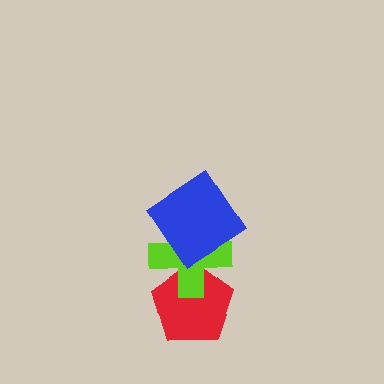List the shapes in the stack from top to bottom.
From top to bottom: the blue diamond, the lime cross, the red pentagon.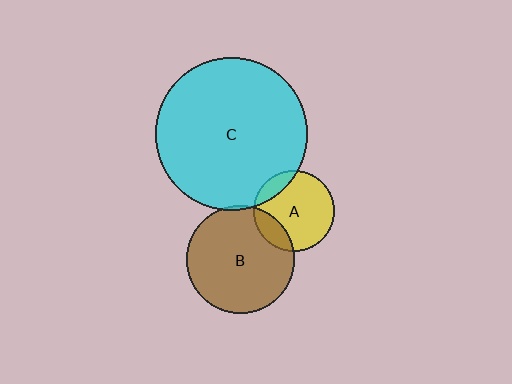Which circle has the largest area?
Circle C (cyan).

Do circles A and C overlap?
Yes.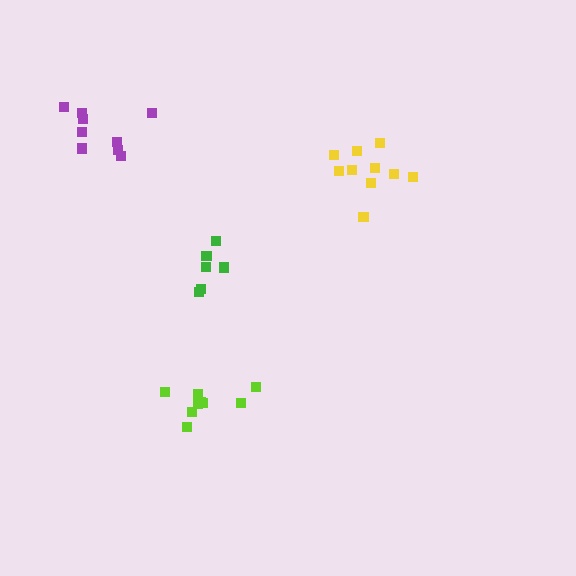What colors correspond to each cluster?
The clusters are colored: green, lime, yellow, purple.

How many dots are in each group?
Group 1: 6 dots, Group 2: 9 dots, Group 3: 10 dots, Group 4: 9 dots (34 total).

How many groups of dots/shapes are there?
There are 4 groups.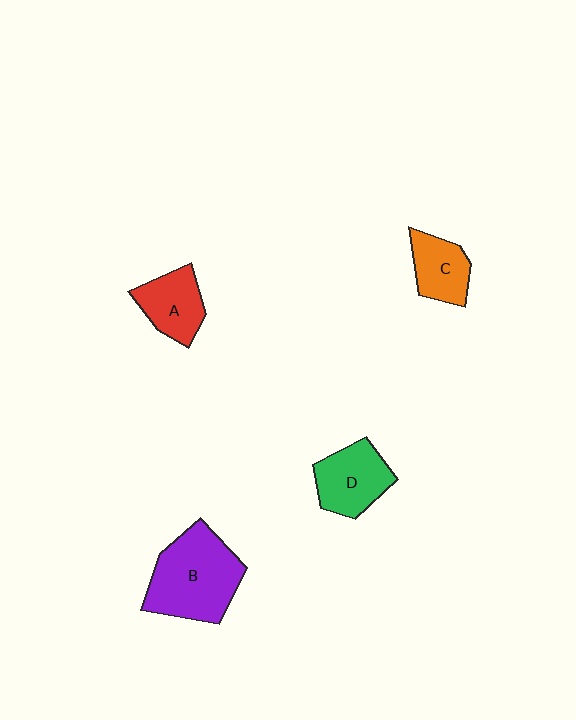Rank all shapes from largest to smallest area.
From largest to smallest: B (purple), D (green), A (red), C (orange).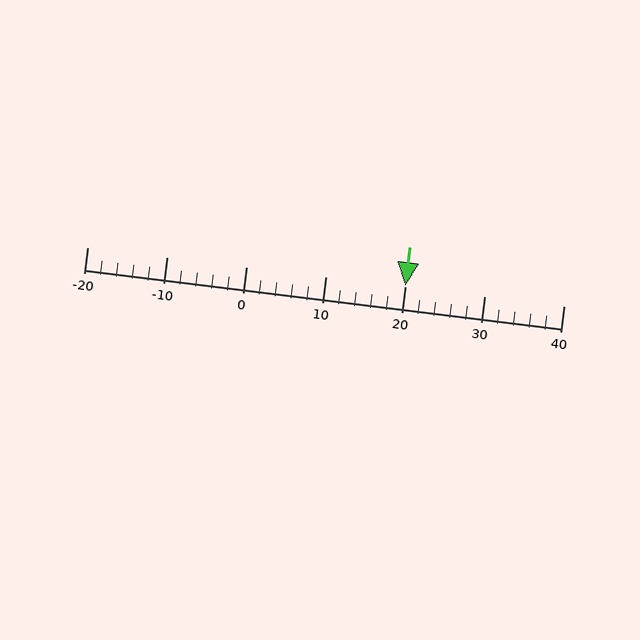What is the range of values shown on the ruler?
The ruler shows values from -20 to 40.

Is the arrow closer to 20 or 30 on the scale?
The arrow is closer to 20.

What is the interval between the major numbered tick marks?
The major tick marks are spaced 10 units apart.